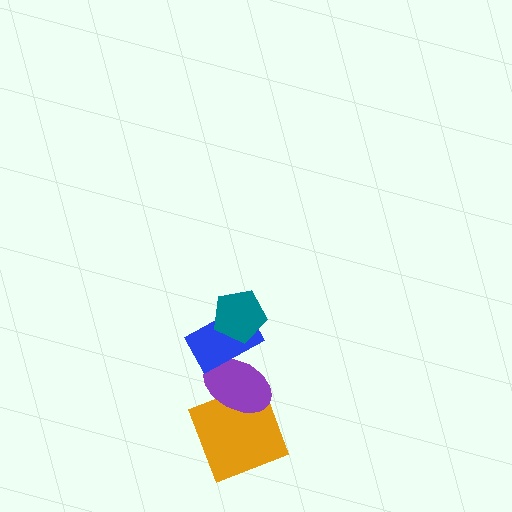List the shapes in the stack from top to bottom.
From top to bottom: the teal pentagon, the blue rectangle, the purple ellipse, the orange square.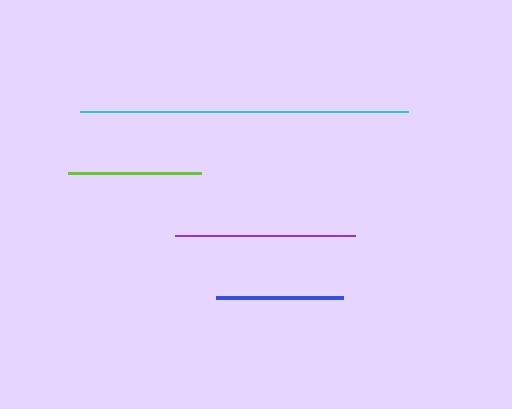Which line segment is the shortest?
The blue line is the shortest at approximately 128 pixels.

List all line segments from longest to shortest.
From longest to shortest: cyan, purple, lime, blue.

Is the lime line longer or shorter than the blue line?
The lime line is longer than the blue line.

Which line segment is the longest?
The cyan line is the longest at approximately 328 pixels.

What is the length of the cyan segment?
The cyan segment is approximately 328 pixels long.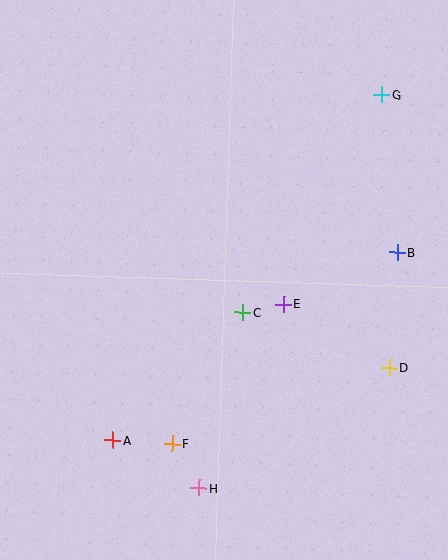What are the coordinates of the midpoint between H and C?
The midpoint between H and C is at (221, 400).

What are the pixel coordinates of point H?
Point H is at (199, 488).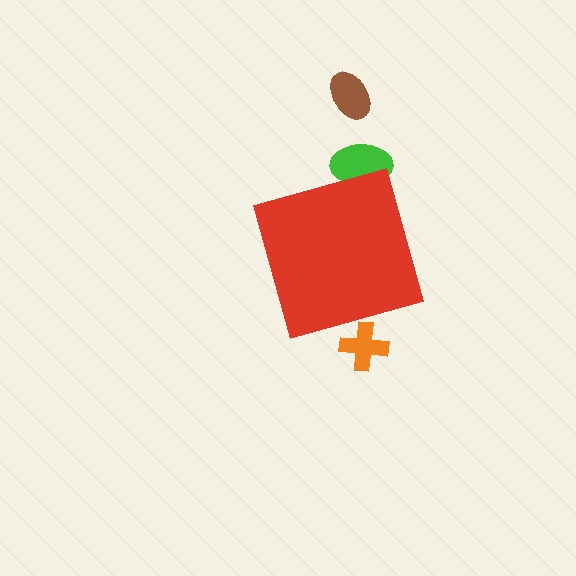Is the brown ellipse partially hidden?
No, the brown ellipse is fully visible.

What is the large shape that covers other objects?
A red diamond.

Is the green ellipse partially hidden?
Yes, the green ellipse is partially hidden behind the red diamond.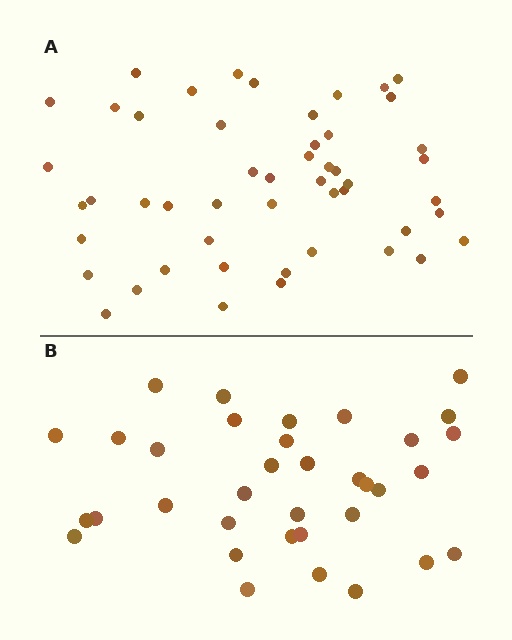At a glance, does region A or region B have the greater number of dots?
Region A (the top region) has more dots.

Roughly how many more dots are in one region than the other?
Region A has approximately 15 more dots than region B.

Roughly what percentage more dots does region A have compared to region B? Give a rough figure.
About 45% more.